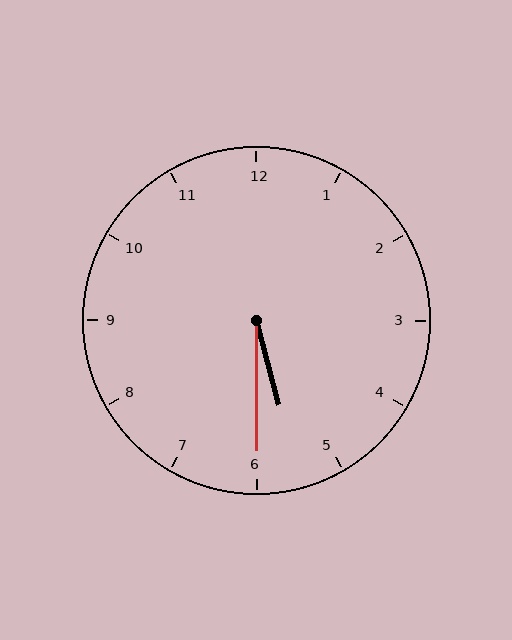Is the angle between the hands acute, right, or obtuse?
It is acute.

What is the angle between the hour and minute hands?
Approximately 15 degrees.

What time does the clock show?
5:30.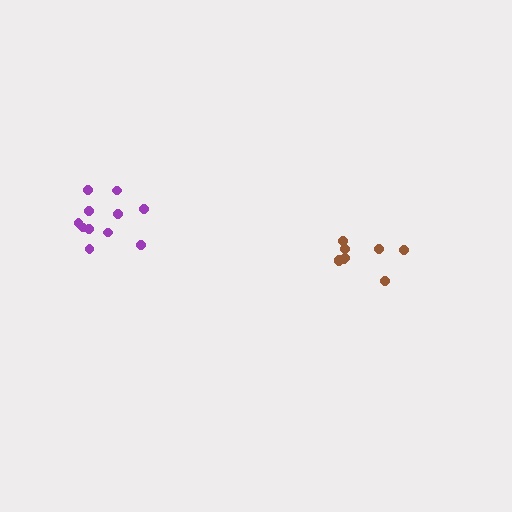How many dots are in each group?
Group 1: 11 dots, Group 2: 9 dots (20 total).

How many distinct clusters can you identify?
There are 2 distinct clusters.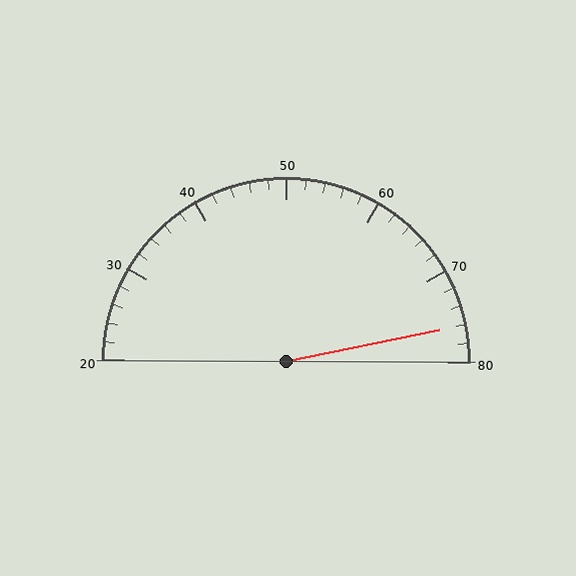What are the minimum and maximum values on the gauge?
The gauge ranges from 20 to 80.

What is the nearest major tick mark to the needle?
The nearest major tick mark is 80.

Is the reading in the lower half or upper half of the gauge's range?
The reading is in the upper half of the range (20 to 80).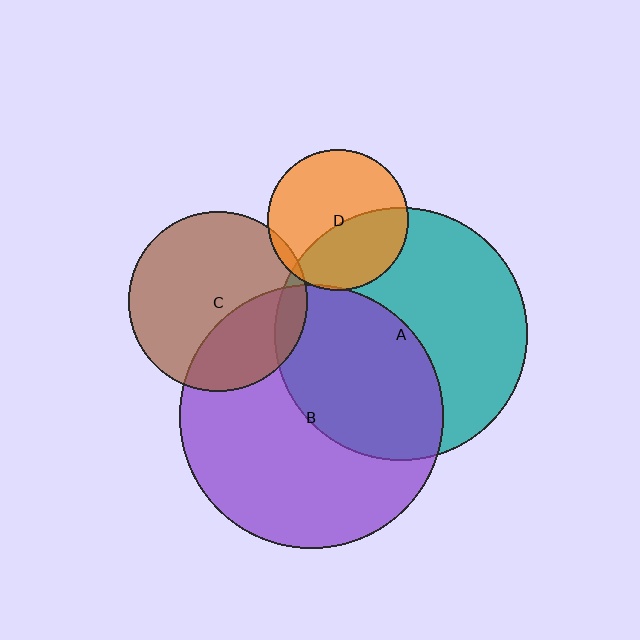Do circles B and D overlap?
Yes.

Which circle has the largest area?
Circle B (purple).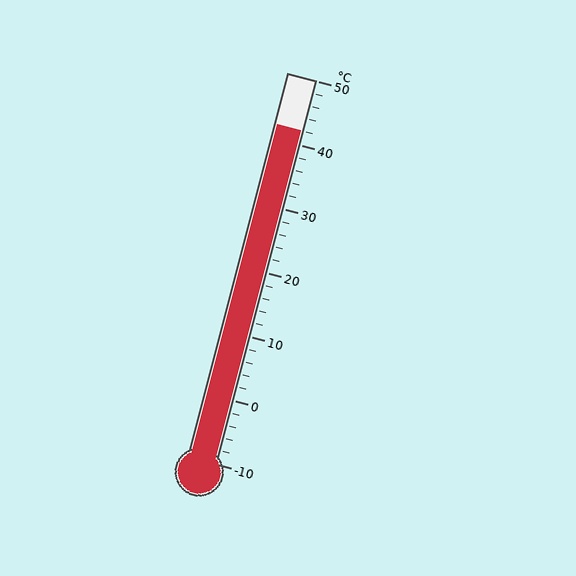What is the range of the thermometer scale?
The thermometer scale ranges from -10°C to 50°C.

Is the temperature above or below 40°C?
The temperature is above 40°C.